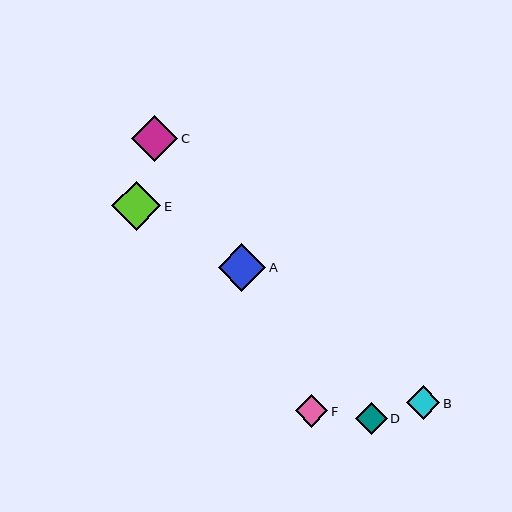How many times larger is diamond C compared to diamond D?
Diamond C is approximately 1.5 times the size of diamond D.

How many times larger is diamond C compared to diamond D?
Diamond C is approximately 1.5 times the size of diamond D.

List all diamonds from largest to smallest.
From largest to smallest: E, A, C, B, F, D.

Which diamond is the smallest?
Diamond D is the smallest with a size of approximately 32 pixels.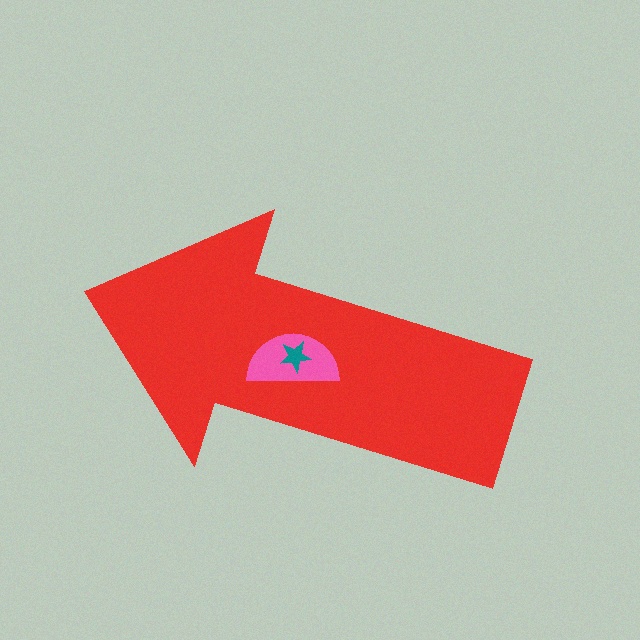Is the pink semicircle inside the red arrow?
Yes.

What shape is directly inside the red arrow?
The pink semicircle.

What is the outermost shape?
The red arrow.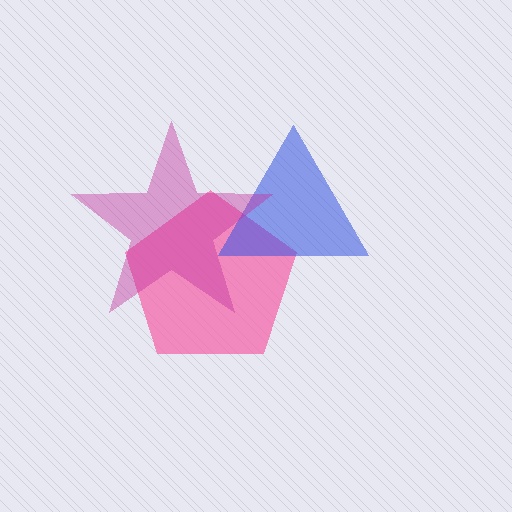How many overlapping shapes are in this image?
There are 3 overlapping shapes in the image.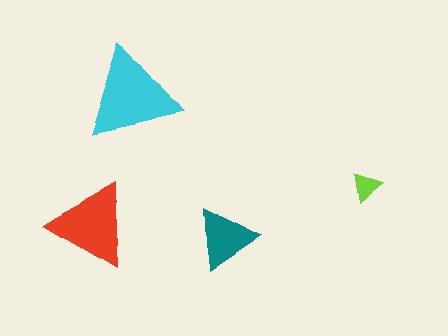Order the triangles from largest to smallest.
the cyan one, the red one, the teal one, the lime one.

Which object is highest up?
The cyan triangle is topmost.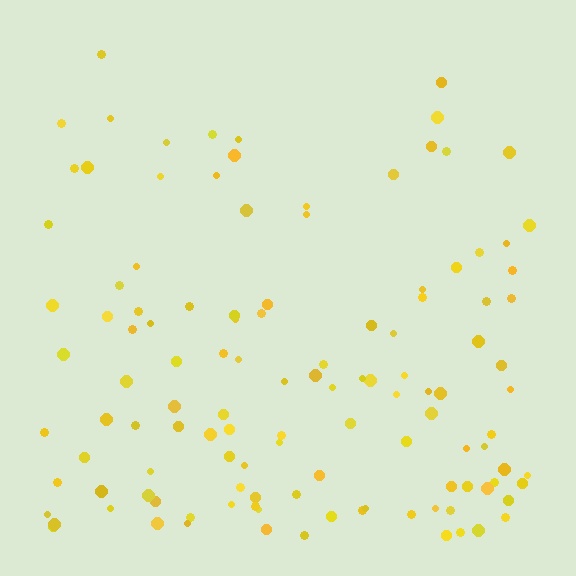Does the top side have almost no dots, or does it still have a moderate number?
Still a moderate number, just noticeably fewer than the bottom.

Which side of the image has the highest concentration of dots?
The bottom.